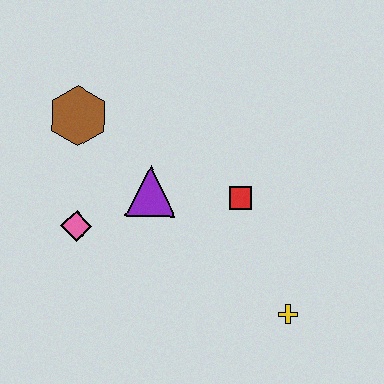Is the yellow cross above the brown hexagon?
No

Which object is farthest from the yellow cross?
The brown hexagon is farthest from the yellow cross.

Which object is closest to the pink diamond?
The purple triangle is closest to the pink diamond.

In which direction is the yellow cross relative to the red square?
The yellow cross is below the red square.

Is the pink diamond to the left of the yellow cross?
Yes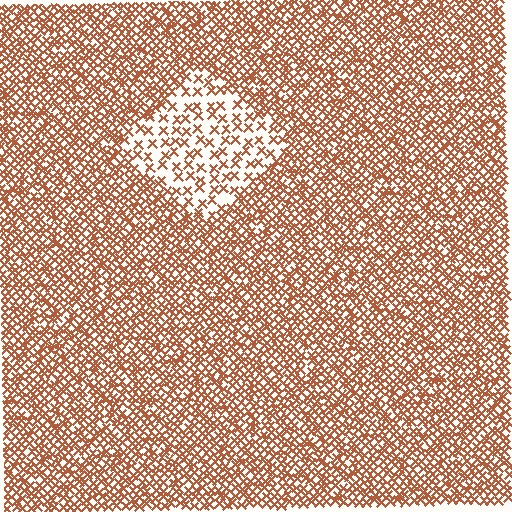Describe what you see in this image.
The image contains small brown elements arranged at two different densities. A diamond-shaped region is visible where the elements are less densely packed than the surrounding area.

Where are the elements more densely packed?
The elements are more densely packed outside the diamond boundary.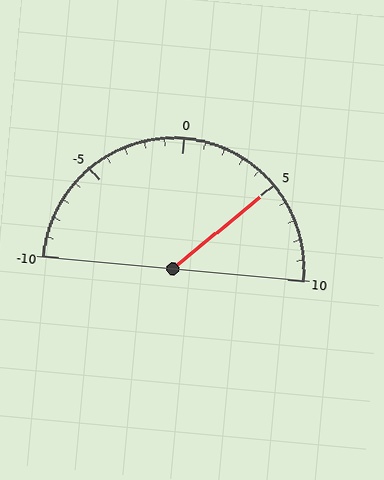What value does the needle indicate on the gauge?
The needle indicates approximately 5.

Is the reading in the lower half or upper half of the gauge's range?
The reading is in the upper half of the range (-10 to 10).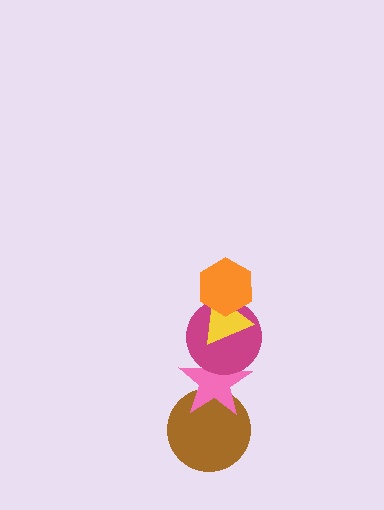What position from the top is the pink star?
The pink star is 4th from the top.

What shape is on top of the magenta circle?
The yellow triangle is on top of the magenta circle.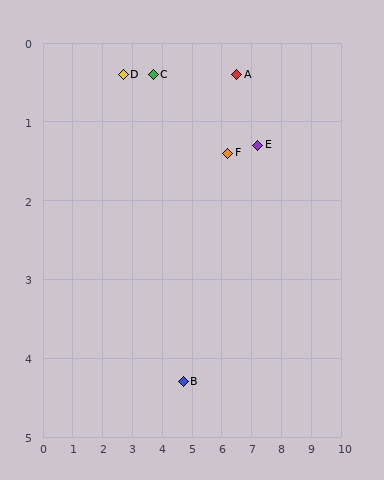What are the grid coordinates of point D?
Point D is at approximately (2.7, 0.4).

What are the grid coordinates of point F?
Point F is at approximately (6.2, 1.4).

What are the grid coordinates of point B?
Point B is at approximately (4.7, 4.3).